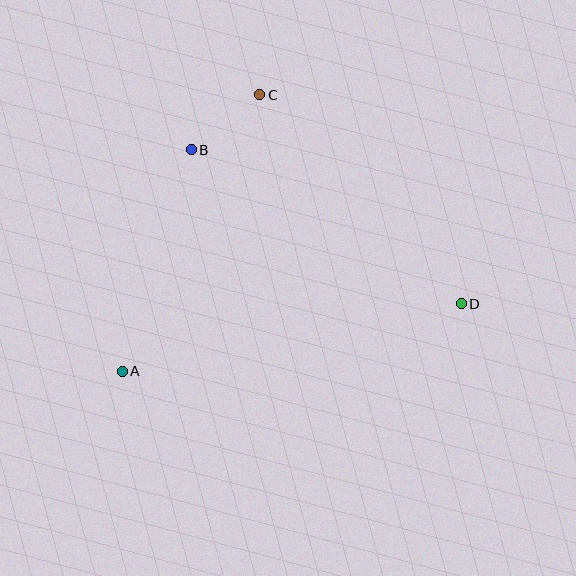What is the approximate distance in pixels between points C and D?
The distance between C and D is approximately 290 pixels.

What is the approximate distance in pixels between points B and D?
The distance between B and D is approximately 311 pixels.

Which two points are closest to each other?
Points B and C are closest to each other.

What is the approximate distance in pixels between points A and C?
The distance between A and C is approximately 309 pixels.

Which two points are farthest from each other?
Points A and D are farthest from each other.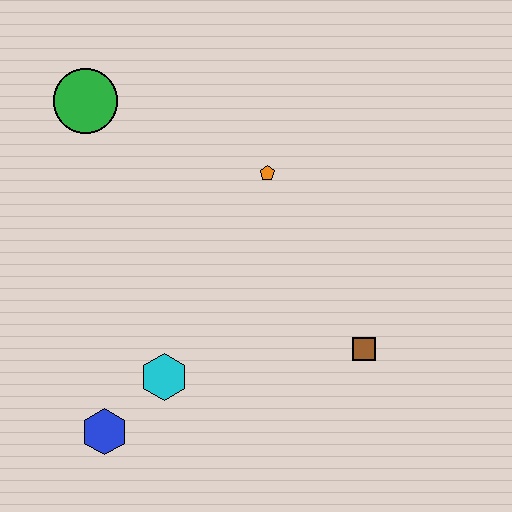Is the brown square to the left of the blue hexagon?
No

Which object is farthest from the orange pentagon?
The blue hexagon is farthest from the orange pentagon.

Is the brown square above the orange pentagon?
No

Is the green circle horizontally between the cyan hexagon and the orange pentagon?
No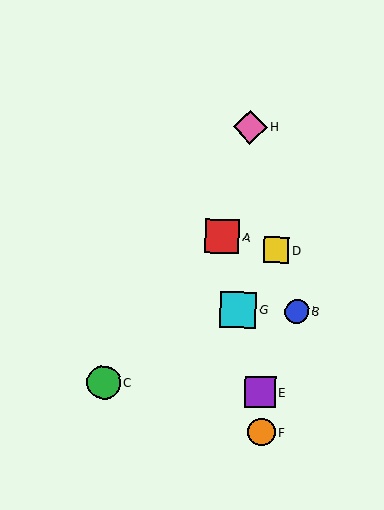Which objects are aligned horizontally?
Objects B, G are aligned horizontally.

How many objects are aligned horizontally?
2 objects (B, G) are aligned horizontally.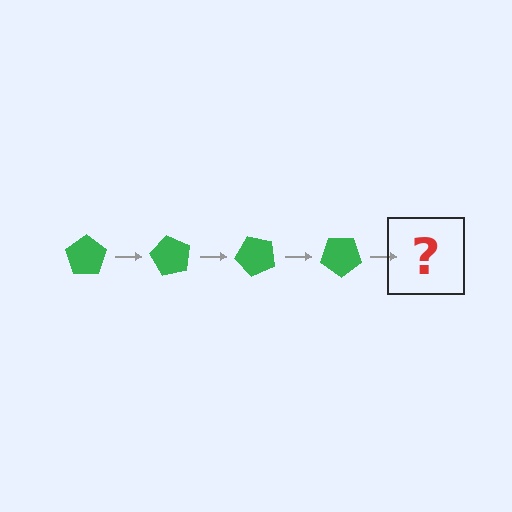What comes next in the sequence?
The next element should be a green pentagon rotated 240 degrees.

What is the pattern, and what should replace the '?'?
The pattern is that the pentagon rotates 60 degrees each step. The '?' should be a green pentagon rotated 240 degrees.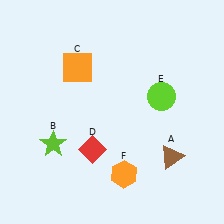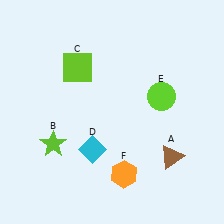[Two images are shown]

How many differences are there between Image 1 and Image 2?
There are 2 differences between the two images.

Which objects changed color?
C changed from orange to lime. D changed from red to cyan.